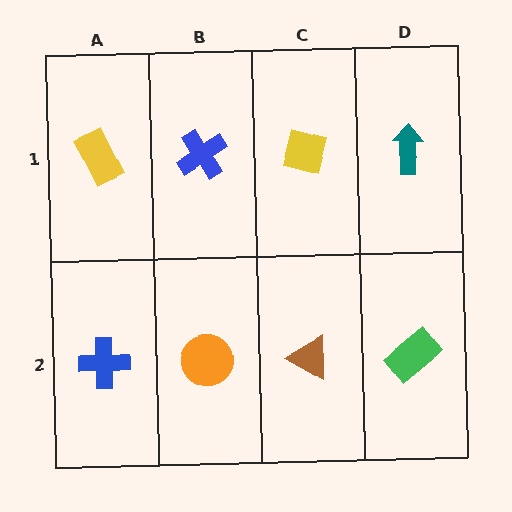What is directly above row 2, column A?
A yellow rectangle.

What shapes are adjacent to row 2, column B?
A blue cross (row 1, column B), a blue cross (row 2, column A), a brown triangle (row 2, column C).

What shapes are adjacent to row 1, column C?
A brown triangle (row 2, column C), a blue cross (row 1, column B), a teal arrow (row 1, column D).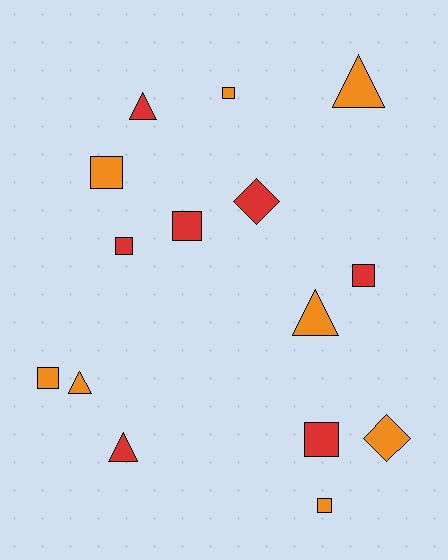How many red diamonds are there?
There is 1 red diamond.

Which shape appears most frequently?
Square, with 8 objects.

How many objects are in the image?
There are 15 objects.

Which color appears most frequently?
Orange, with 8 objects.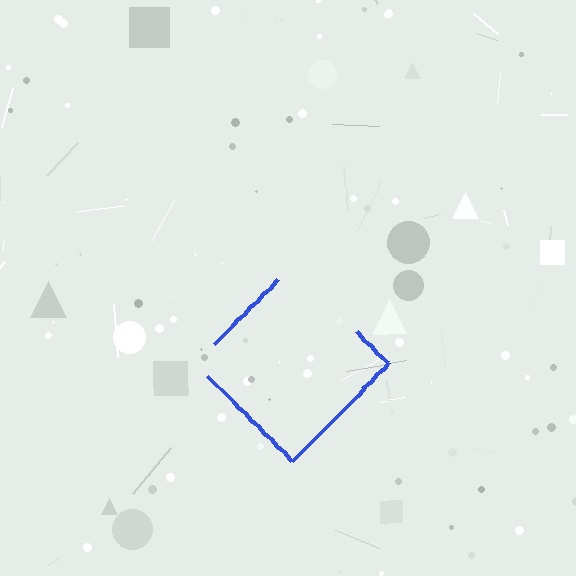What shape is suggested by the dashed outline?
The dashed outline suggests a diamond.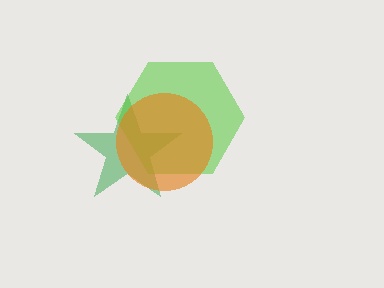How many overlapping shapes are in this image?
There are 3 overlapping shapes in the image.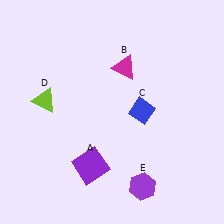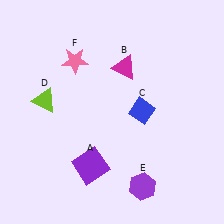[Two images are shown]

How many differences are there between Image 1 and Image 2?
There is 1 difference between the two images.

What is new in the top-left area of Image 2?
A pink star (F) was added in the top-left area of Image 2.